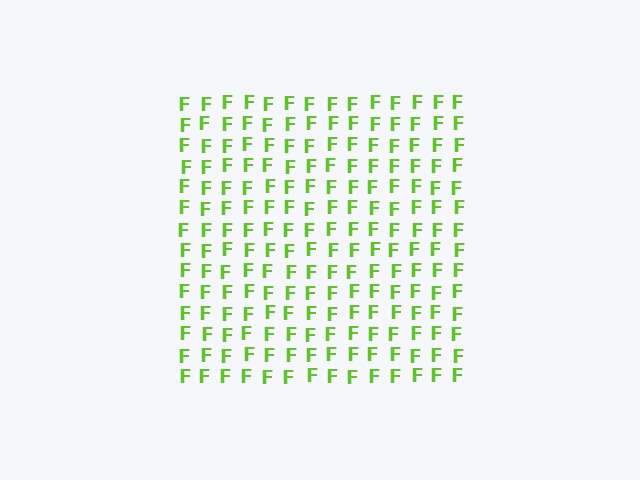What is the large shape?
The large shape is a square.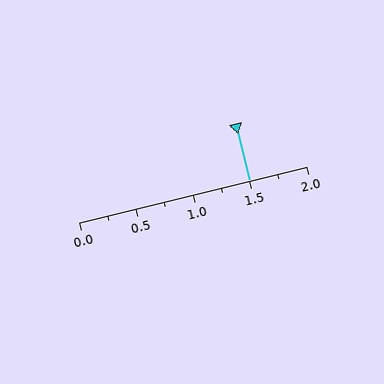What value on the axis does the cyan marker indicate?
The marker indicates approximately 1.5.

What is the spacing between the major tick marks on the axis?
The major ticks are spaced 0.5 apart.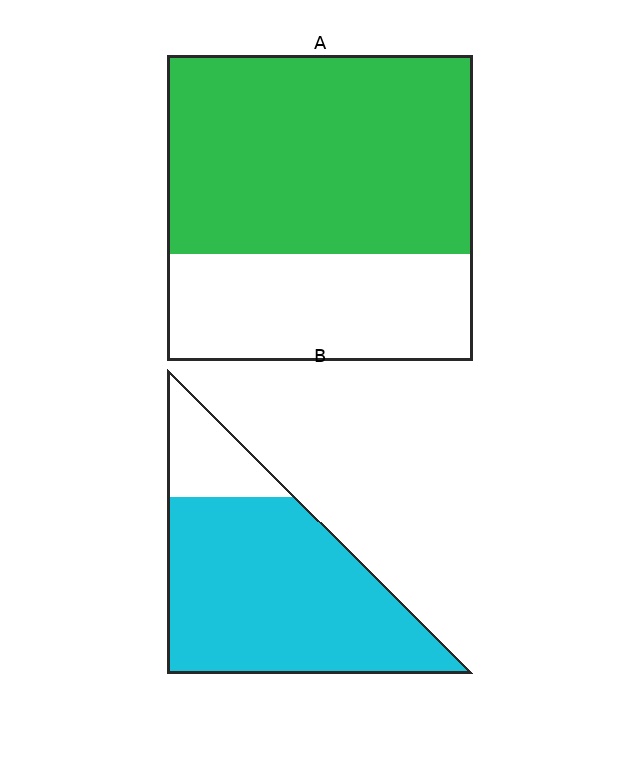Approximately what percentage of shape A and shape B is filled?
A is approximately 65% and B is approximately 80%.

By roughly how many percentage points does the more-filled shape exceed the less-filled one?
By roughly 15 percentage points (B over A).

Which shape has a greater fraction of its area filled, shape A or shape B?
Shape B.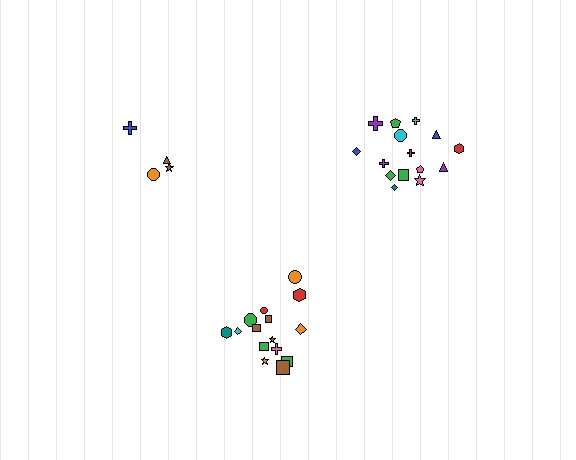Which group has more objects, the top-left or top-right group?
The top-right group.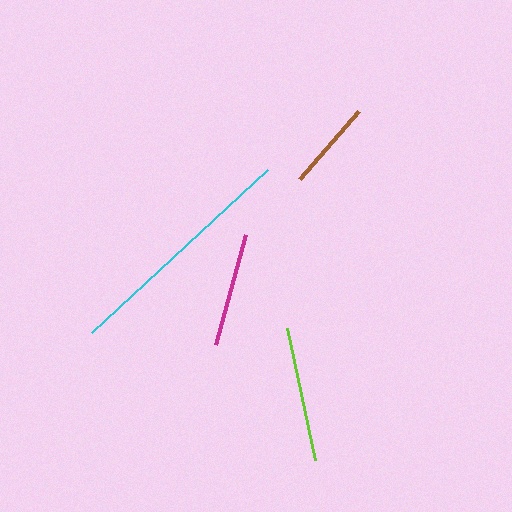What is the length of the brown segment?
The brown segment is approximately 90 pixels long.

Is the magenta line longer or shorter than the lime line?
The lime line is longer than the magenta line.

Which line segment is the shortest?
The brown line is the shortest at approximately 90 pixels.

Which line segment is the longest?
The cyan line is the longest at approximately 240 pixels.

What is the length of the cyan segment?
The cyan segment is approximately 240 pixels long.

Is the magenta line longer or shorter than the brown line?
The magenta line is longer than the brown line.